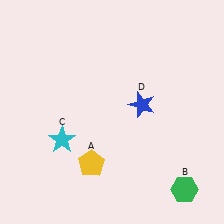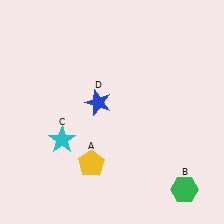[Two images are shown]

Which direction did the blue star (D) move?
The blue star (D) moved left.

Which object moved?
The blue star (D) moved left.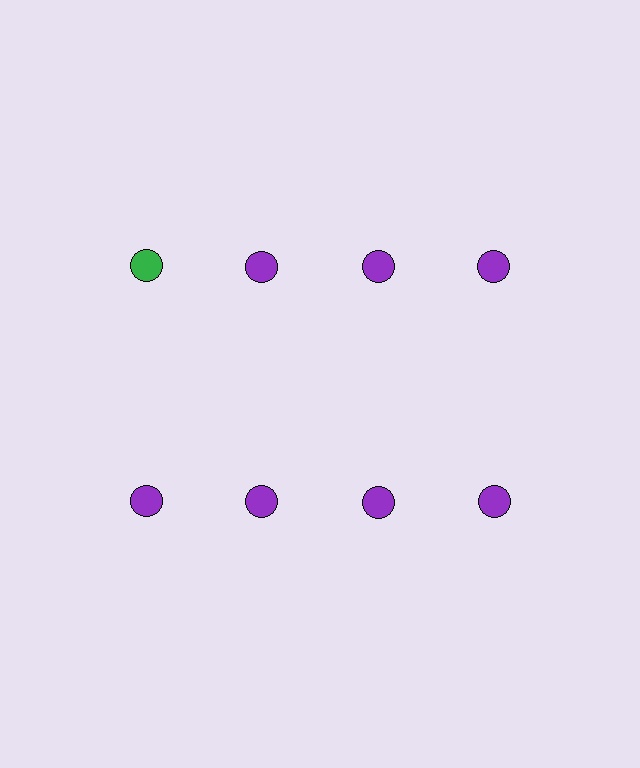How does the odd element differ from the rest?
It has a different color: green instead of purple.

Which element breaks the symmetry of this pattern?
The green circle in the top row, leftmost column breaks the symmetry. All other shapes are purple circles.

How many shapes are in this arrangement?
There are 8 shapes arranged in a grid pattern.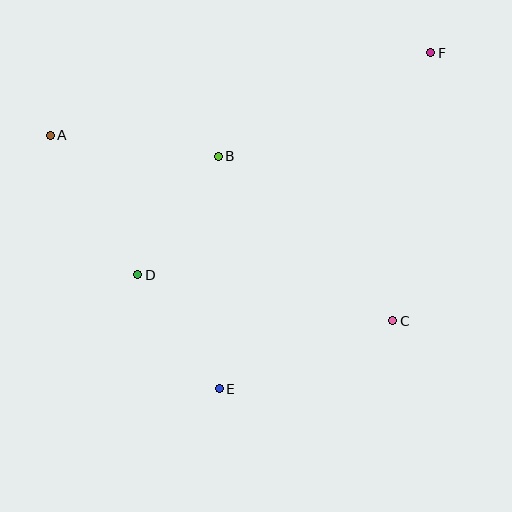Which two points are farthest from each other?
Points E and F are farthest from each other.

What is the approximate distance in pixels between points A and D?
The distance between A and D is approximately 165 pixels.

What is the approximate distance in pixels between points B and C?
The distance between B and C is approximately 240 pixels.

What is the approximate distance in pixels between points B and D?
The distance between B and D is approximately 143 pixels.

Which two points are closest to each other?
Points D and E are closest to each other.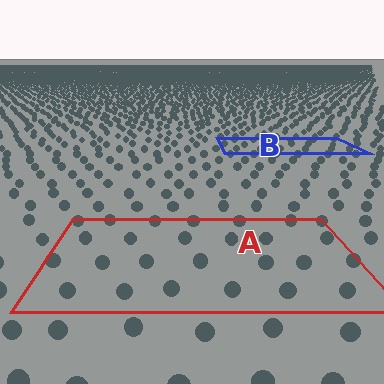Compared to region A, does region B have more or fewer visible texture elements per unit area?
Region B has more texture elements per unit area — they are packed more densely because it is farther away.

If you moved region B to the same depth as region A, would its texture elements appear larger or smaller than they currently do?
They would appear larger. At a closer depth, the same texture elements are projected at a bigger on-screen size.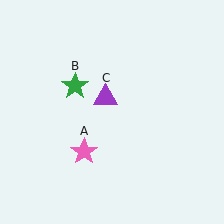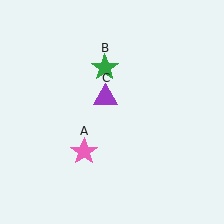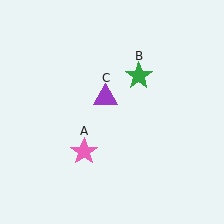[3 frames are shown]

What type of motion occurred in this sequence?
The green star (object B) rotated clockwise around the center of the scene.